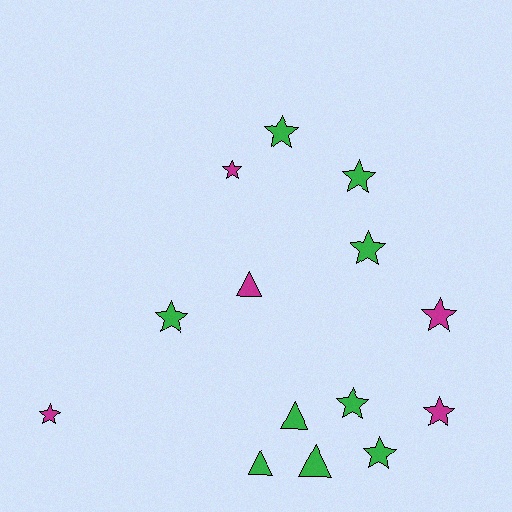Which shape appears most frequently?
Star, with 10 objects.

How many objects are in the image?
There are 14 objects.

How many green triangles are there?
There are 3 green triangles.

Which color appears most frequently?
Green, with 9 objects.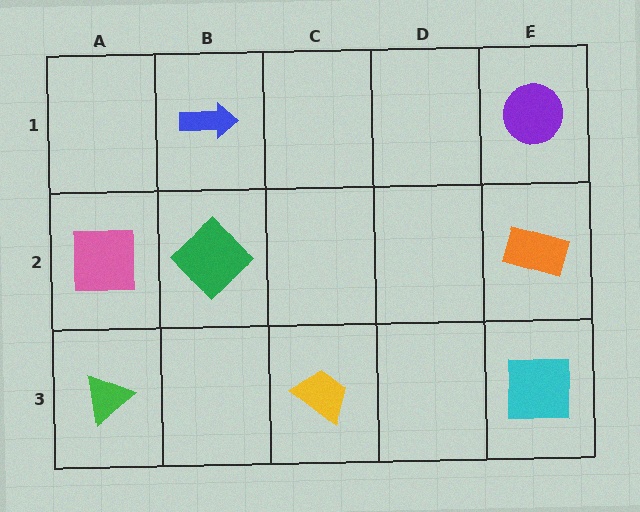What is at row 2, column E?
An orange rectangle.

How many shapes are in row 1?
2 shapes.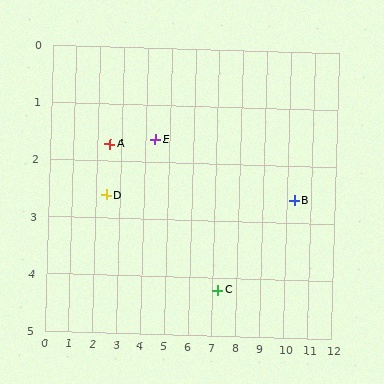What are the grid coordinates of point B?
Point B is at approximately (10.3, 2.6).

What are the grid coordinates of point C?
Point C is at approximately (7.2, 4.2).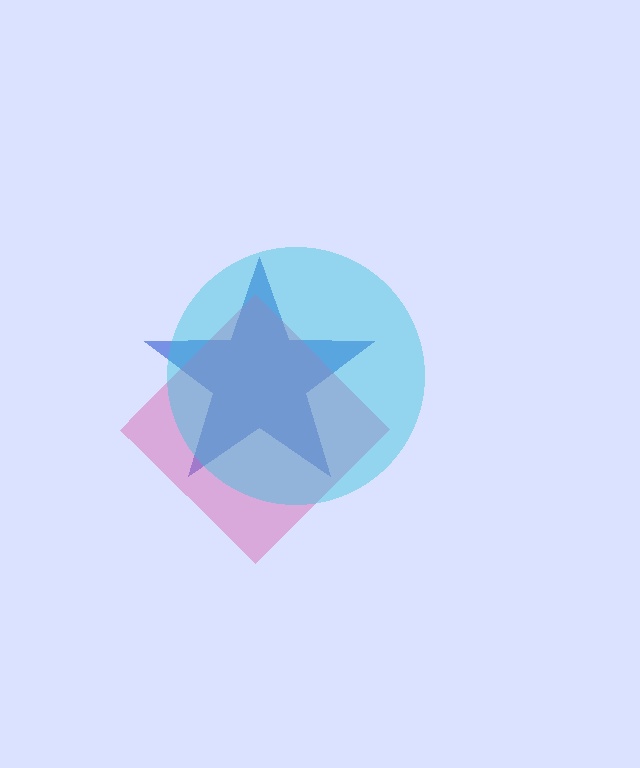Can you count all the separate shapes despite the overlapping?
Yes, there are 3 separate shapes.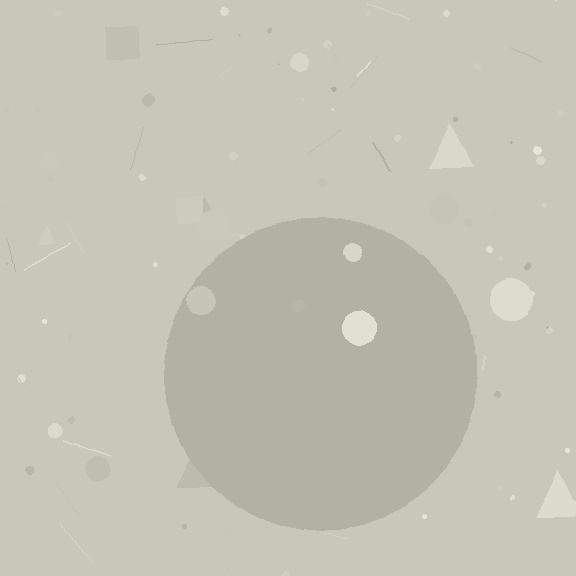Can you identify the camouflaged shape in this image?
The camouflaged shape is a circle.